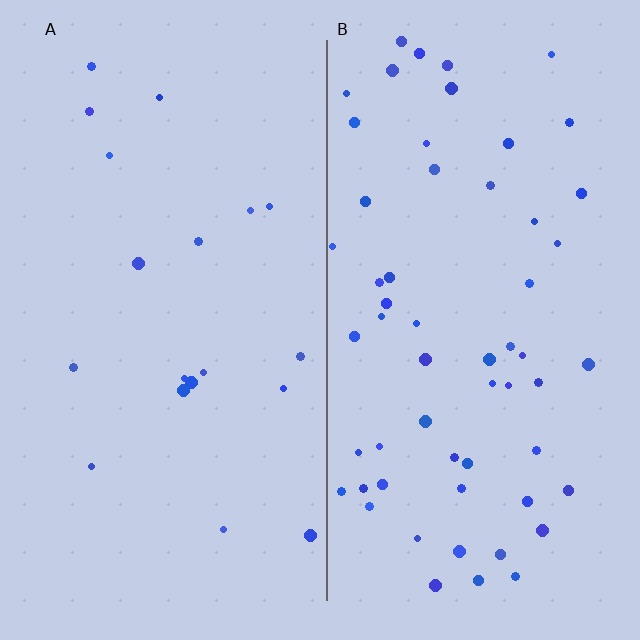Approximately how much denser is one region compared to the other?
Approximately 3.1× — region B over region A.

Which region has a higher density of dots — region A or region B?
B (the right).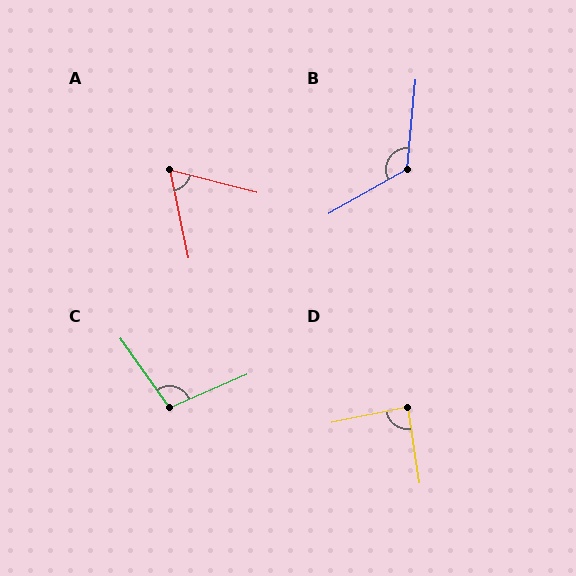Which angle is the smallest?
A, at approximately 64 degrees.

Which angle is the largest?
B, at approximately 125 degrees.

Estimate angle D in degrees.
Approximately 87 degrees.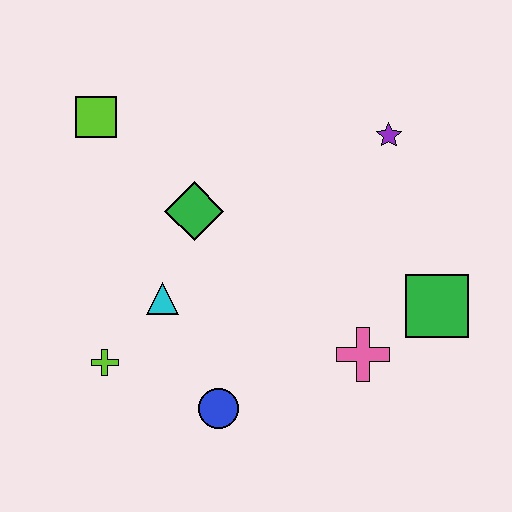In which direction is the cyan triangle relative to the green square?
The cyan triangle is to the left of the green square.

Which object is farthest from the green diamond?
The green square is farthest from the green diamond.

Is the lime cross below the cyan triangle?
Yes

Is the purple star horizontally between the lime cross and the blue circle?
No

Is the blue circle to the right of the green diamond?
Yes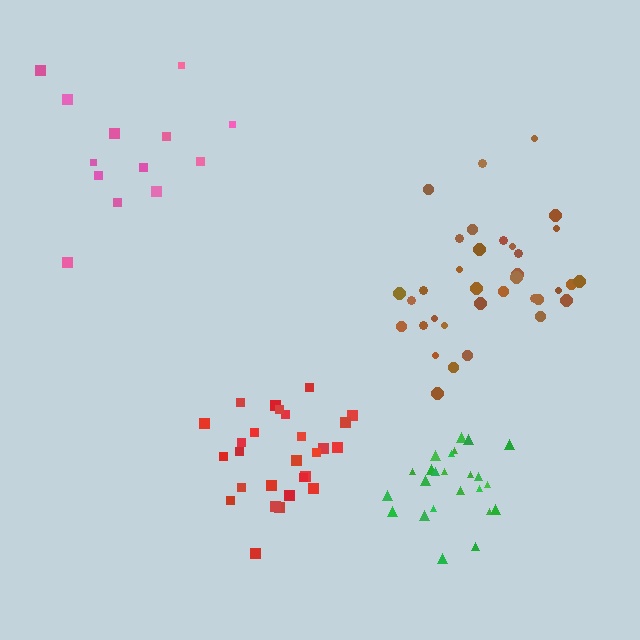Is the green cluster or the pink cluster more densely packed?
Green.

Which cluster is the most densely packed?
Green.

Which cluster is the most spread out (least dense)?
Pink.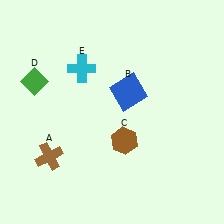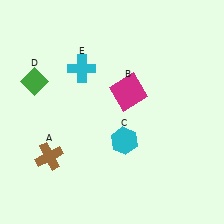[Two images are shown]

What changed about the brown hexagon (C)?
In Image 1, C is brown. In Image 2, it changed to cyan.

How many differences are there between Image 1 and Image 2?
There are 2 differences between the two images.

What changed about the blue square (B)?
In Image 1, B is blue. In Image 2, it changed to magenta.